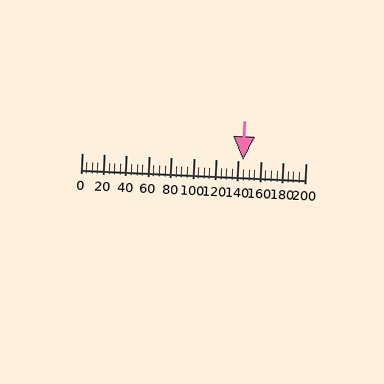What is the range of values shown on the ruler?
The ruler shows values from 0 to 200.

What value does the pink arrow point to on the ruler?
The pink arrow points to approximately 144.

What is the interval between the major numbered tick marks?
The major tick marks are spaced 20 units apart.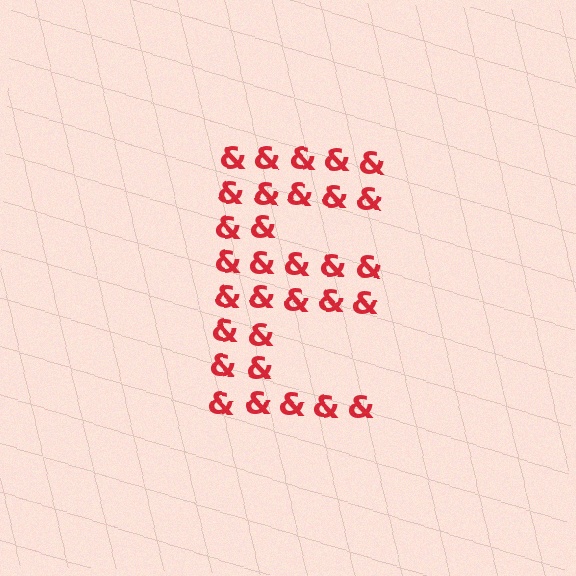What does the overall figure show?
The overall figure shows the letter E.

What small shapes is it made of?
It is made of small ampersands.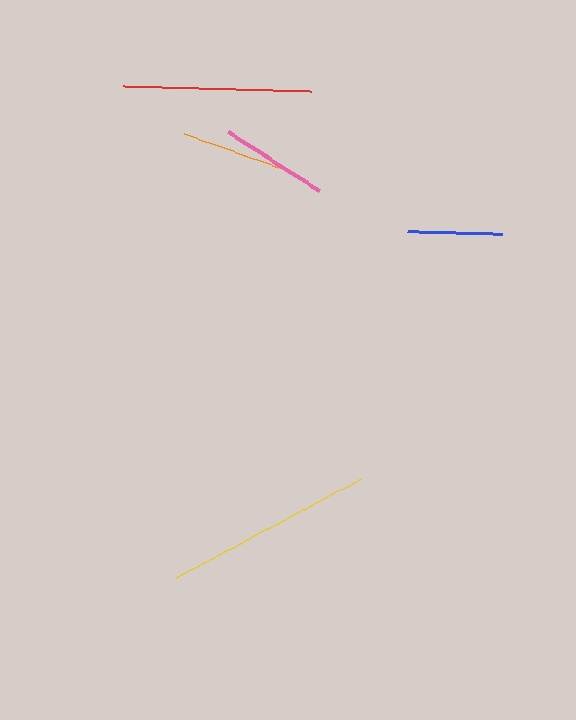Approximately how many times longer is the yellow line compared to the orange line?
The yellow line is approximately 2.1 times the length of the orange line.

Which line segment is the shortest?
The blue line is the shortest at approximately 95 pixels.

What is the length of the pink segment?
The pink segment is approximately 107 pixels long.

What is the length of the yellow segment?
The yellow segment is approximately 209 pixels long.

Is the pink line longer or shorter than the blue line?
The pink line is longer than the blue line.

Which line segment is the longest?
The yellow line is the longest at approximately 209 pixels.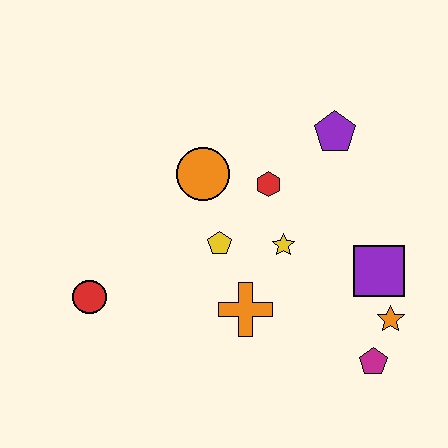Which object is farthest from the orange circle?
The magenta pentagon is farthest from the orange circle.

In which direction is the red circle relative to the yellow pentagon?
The red circle is to the left of the yellow pentagon.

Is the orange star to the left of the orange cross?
No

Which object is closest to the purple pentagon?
The red hexagon is closest to the purple pentagon.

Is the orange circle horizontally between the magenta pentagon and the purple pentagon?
No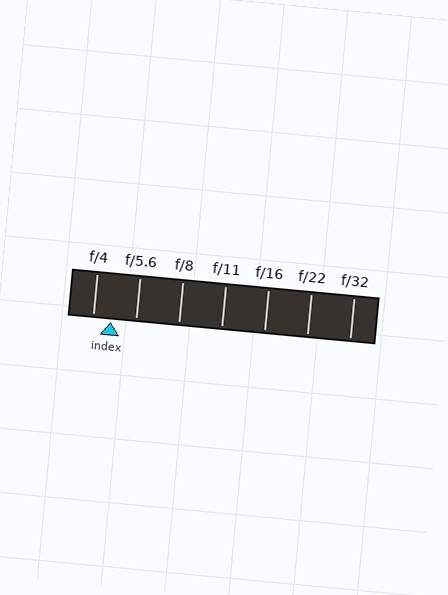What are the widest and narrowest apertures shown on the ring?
The widest aperture shown is f/4 and the narrowest is f/32.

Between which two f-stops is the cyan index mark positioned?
The index mark is between f/4 and f/5.6.